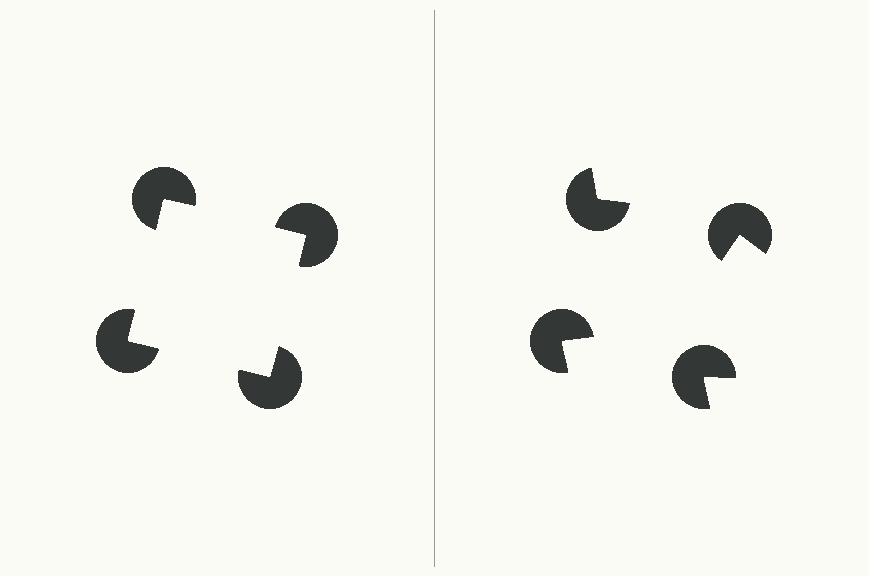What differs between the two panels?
The pac-man discs are positioned identically on both sides; only the wedge orientations differ. On the left they align to a square; on the right they are misaligned.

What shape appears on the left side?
An illusory square.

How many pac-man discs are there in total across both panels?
8 — 4 on each side.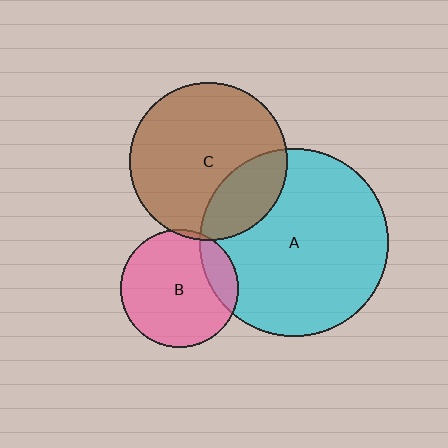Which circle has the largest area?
Circle A (cyan).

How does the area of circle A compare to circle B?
Approximately 2.5 times.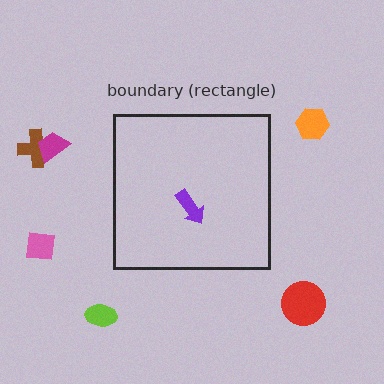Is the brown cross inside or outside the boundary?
Outside.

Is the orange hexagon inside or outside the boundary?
Outside.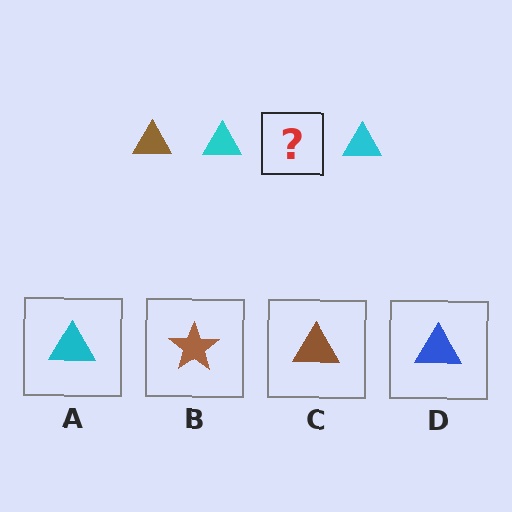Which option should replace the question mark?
Option C.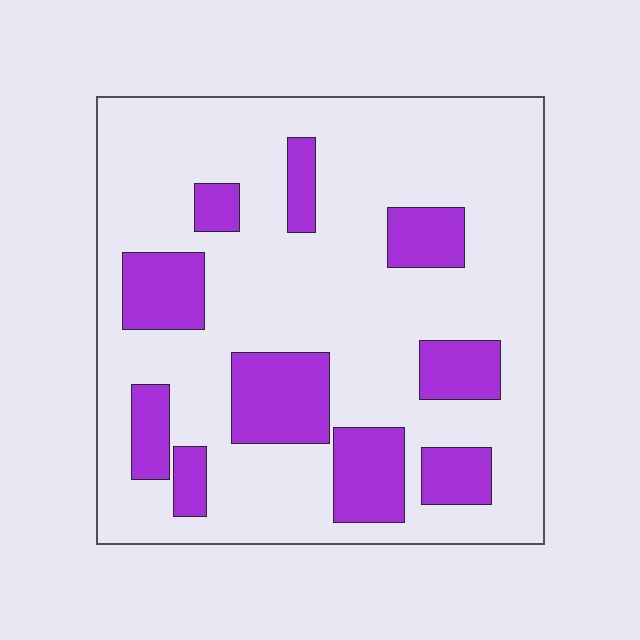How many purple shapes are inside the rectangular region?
10.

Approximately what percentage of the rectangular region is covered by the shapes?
Approximately 25%.